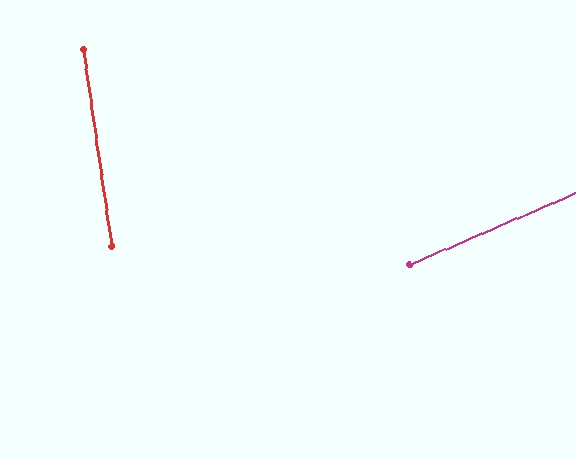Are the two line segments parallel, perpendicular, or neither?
Neither parallel nor perpendicular — they differ by about 75°.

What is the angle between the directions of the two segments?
Approximately 75 degrees.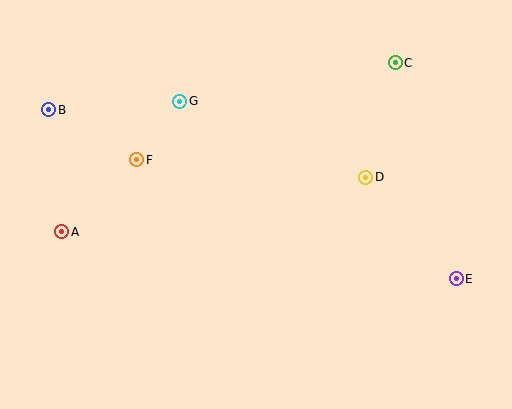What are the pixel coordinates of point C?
Point C is at (395, 63).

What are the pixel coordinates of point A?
Point A is at (62, 232).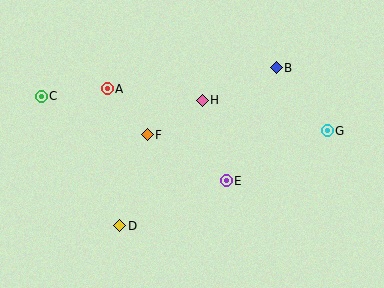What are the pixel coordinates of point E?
Point E is at (226, 181).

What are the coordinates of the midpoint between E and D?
The midpoint between E and D is at (173, 203).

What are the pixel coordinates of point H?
Point H is at (202, 100).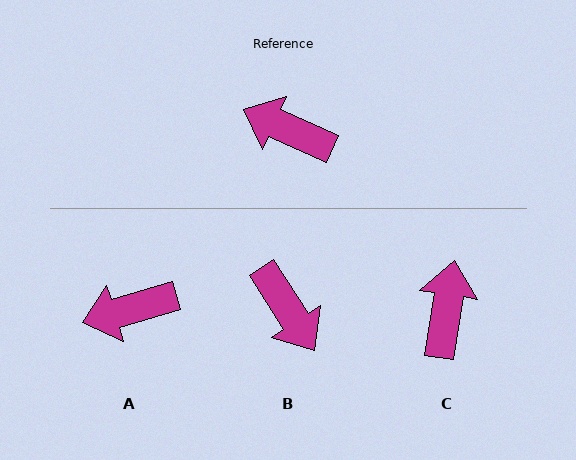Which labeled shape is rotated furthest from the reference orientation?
B, about 147 degrees away.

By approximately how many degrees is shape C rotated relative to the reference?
Approximately 74 degrees clockwise.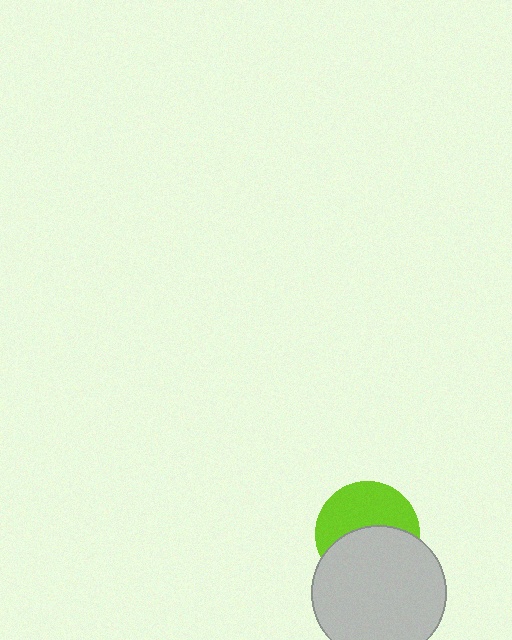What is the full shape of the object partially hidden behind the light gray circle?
The partially hidden object is a lime circle.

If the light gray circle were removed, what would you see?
You would see the complete lime circle.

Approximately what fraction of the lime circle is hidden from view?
Roughly 51% of the lime circle is hidden behind the light gray circle.